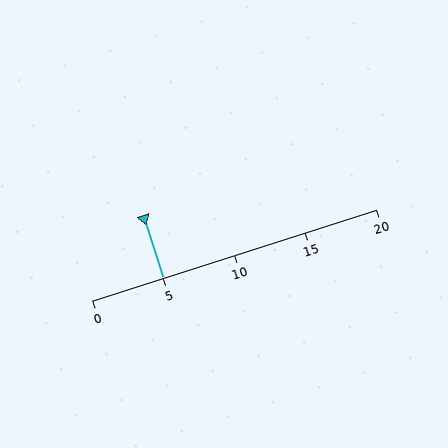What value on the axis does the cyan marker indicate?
The marker indicates approximately 5.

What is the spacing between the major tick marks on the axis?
The major ticks are spaced 5 apart.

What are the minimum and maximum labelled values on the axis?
The axis runs from 0 to 20.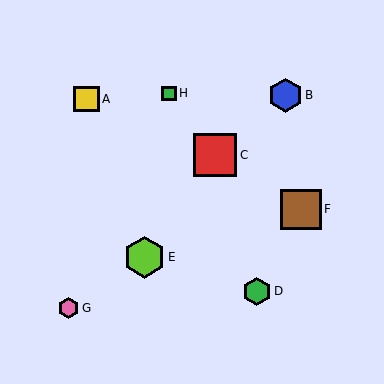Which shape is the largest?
The red square (labeled C) is the largest.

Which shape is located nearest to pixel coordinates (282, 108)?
The blue hexagon (labeled B) at (285, 95) is nearest to that location.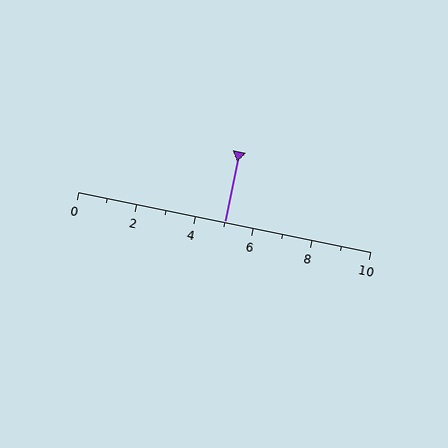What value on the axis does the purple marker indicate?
The marker indicates approximately 5.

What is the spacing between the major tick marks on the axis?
The major ticks are spaced 2 apart.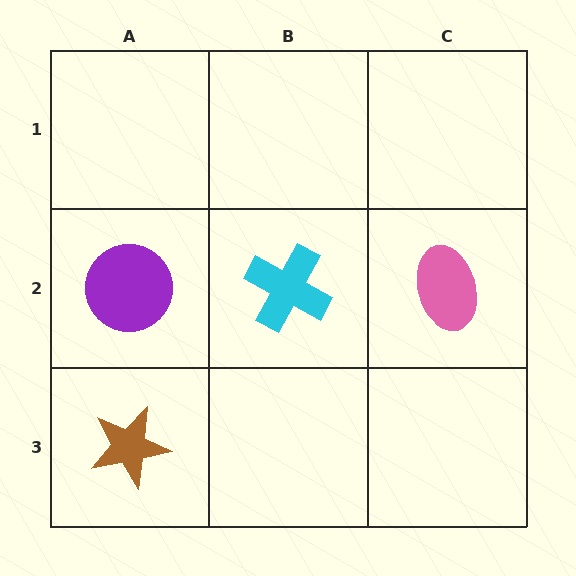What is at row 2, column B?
A cyan cross.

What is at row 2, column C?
A pink ellipse.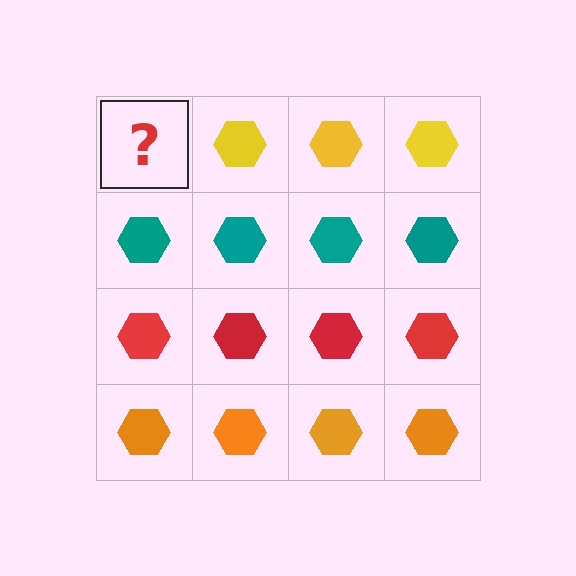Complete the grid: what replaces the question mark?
The question mark should be replaced with a yellow hexagon.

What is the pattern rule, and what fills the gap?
The rule is that each row has a consistent color. The gap should be filled with a yellow hexagon.